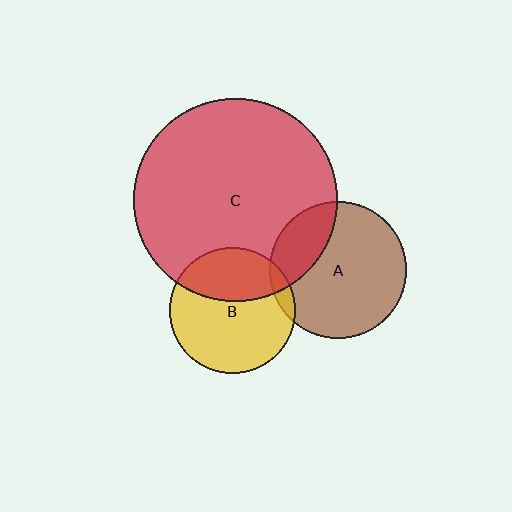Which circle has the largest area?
Circle C (red).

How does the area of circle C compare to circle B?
Approximately 2.6 times.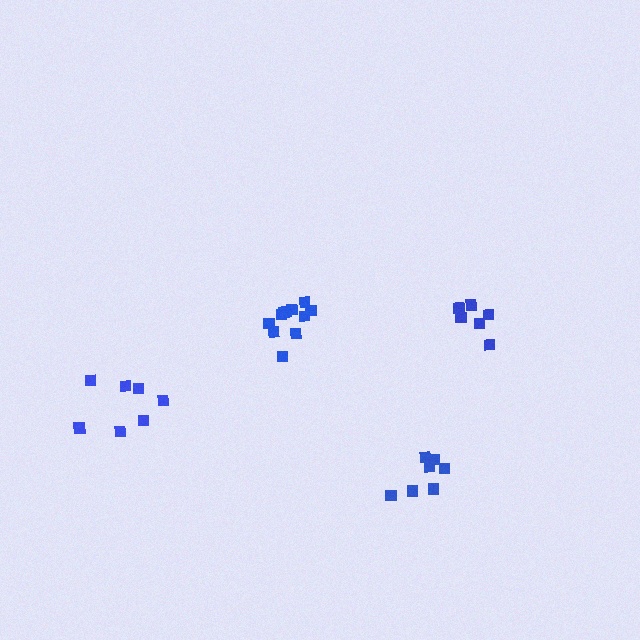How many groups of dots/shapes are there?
There are 4 groups.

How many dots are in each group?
Group 1: 6 dots, Group 2: 11 dots, Group 3: 7 dots, Group 4: 7 dots (31 total).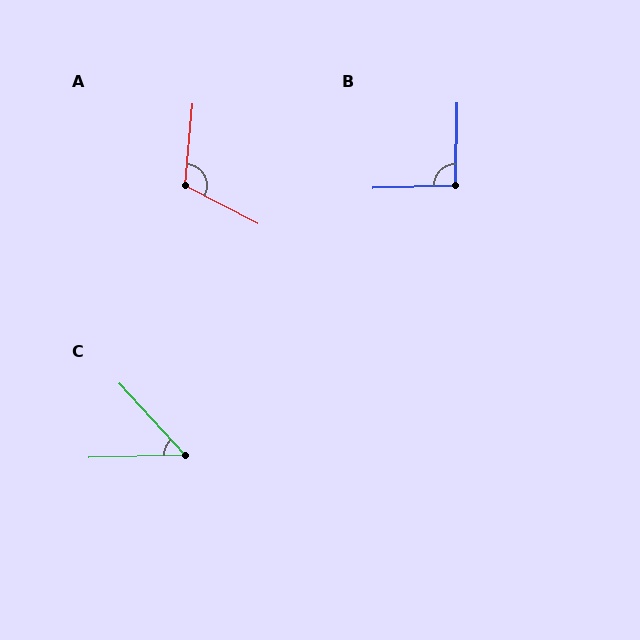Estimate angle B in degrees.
Approximately 93 degrees.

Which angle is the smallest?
C, at approximately 49 degrees.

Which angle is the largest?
A, at approximately 112 degrees.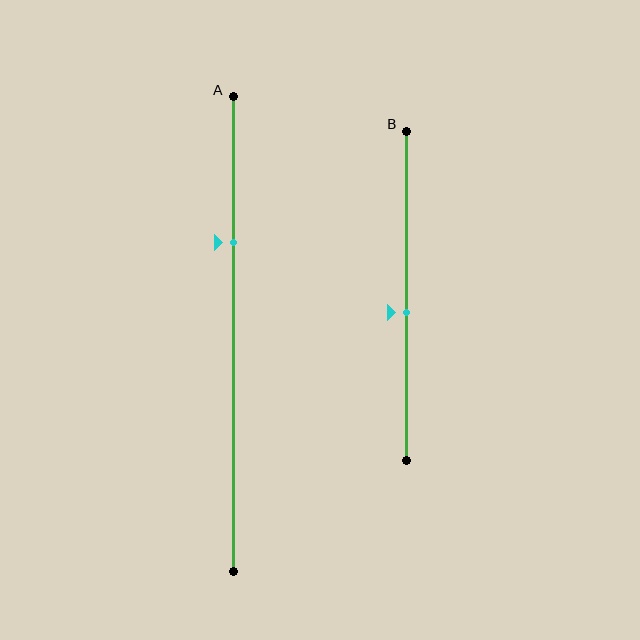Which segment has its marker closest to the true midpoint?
Segment B has its marker closest to the true midpoint.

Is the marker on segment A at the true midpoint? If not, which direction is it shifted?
No, the marker on segment A is shifted upward by about 19% of the segment length.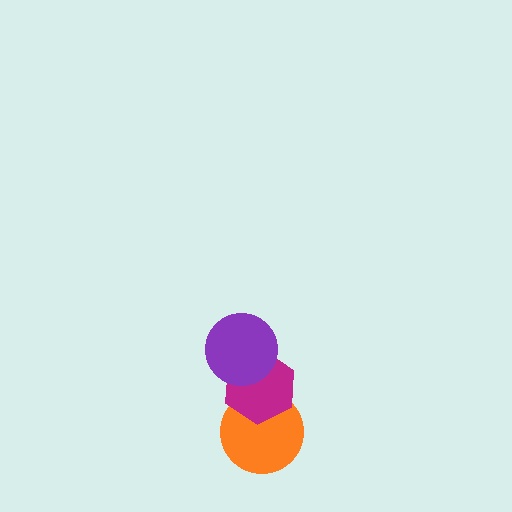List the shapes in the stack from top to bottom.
From top to bottom: the purple circle, the magenta hexagon, the orange circle.